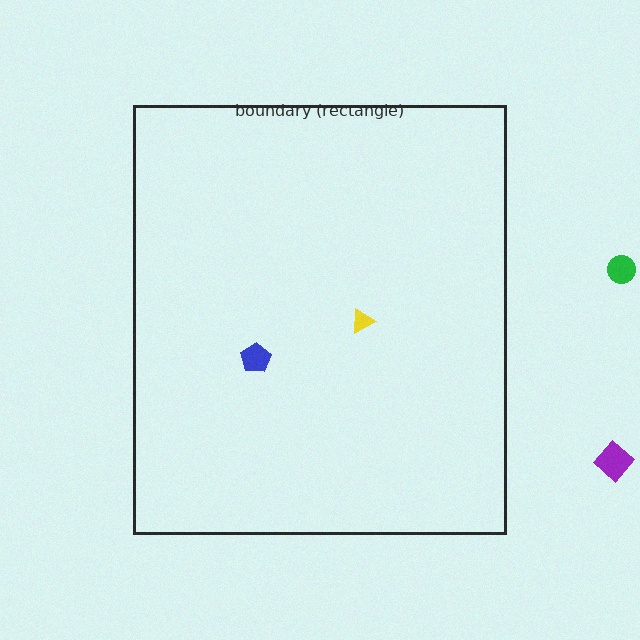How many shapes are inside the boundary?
2 inside, 2 outside.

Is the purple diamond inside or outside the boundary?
Outside.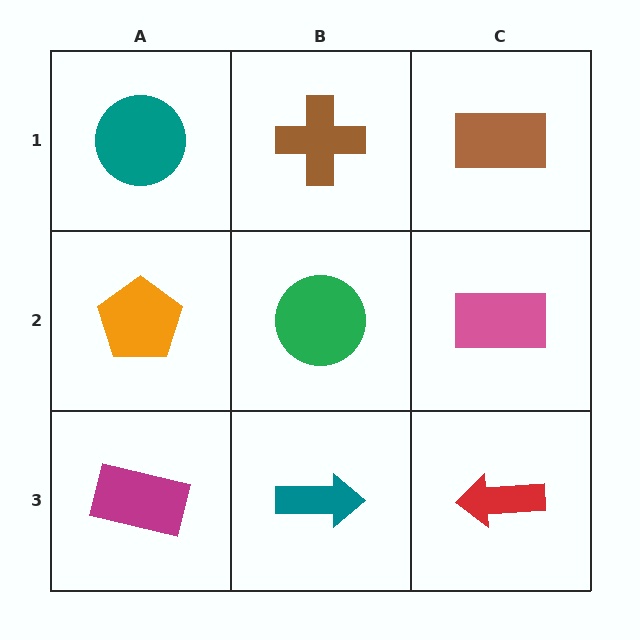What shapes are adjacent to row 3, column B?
A green circle (row 2, column B), a magenta rectangle (row 3, column A), a red arrow (row 3, column C).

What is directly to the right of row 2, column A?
A green circle.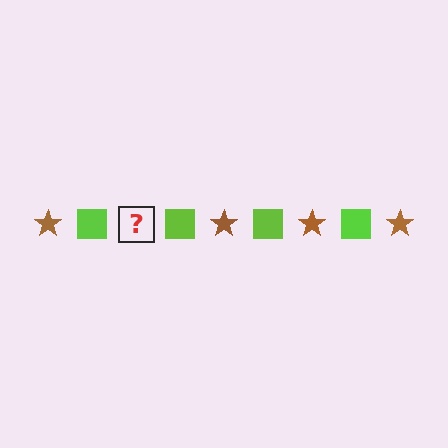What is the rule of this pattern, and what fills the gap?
The rule is that the pattern alternates between brown star and lime square. The gap should be filled with a brown star.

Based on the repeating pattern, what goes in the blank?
The blank should be a brown star.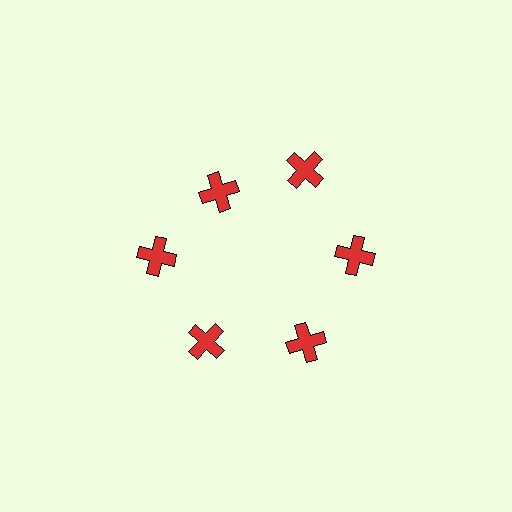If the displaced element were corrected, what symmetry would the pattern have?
It would have 6-fold rotational symmetry — the pattern would map onto itself every 60 degrees.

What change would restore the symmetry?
The symmetry would be restored by moving it outward, back onto the ring so that all 6 crosses sit at equal angles and equal distance from the center.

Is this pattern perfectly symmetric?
No. The 6 red crosses are arranged in a ring, but one element near the 11 o'clock position is pulled inward toward the center, breaking the 6-fold rotational symmetry.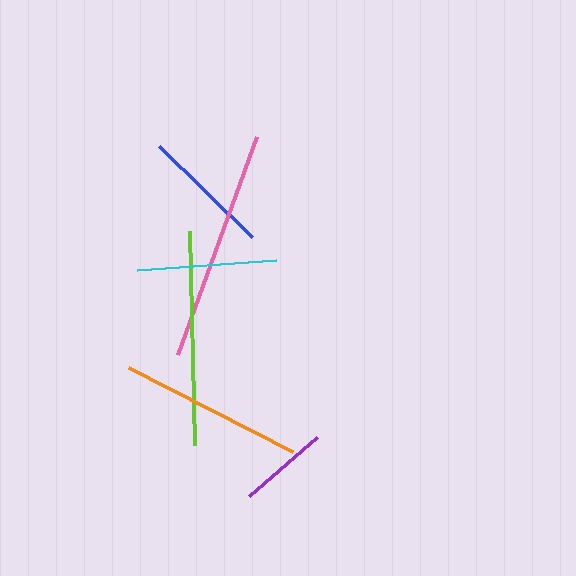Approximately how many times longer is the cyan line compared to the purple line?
The cyan line is approximately 1.6 times the length of the purple line.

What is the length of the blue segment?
The blue segment is approximately 130 pixels long.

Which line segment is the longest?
The pink line is the longest at approximately 231 pixels.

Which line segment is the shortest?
The purple line is the shortest at approximately 89 pixels.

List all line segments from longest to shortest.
From longest to shortest: pink, lime, orange, cyan, blue, purple.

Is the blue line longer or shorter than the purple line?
The blue line is longer than the purple line.